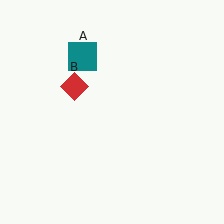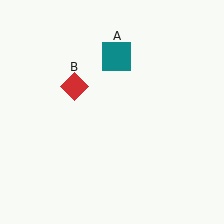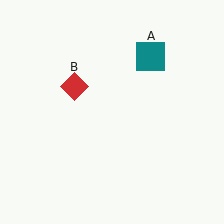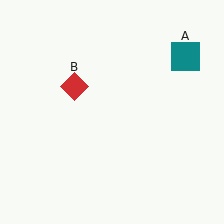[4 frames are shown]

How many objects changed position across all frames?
1 object changed position: teal square (object A).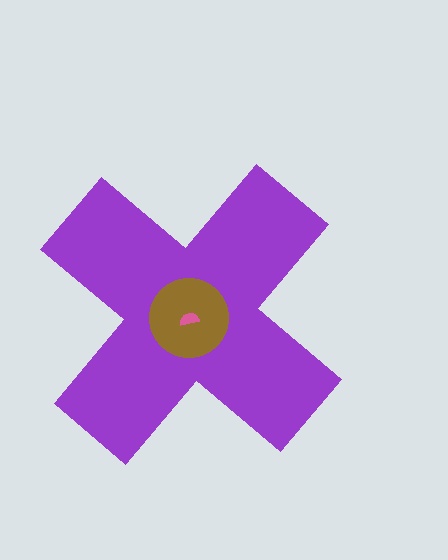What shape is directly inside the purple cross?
The brown circle.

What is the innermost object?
The pink semicircle.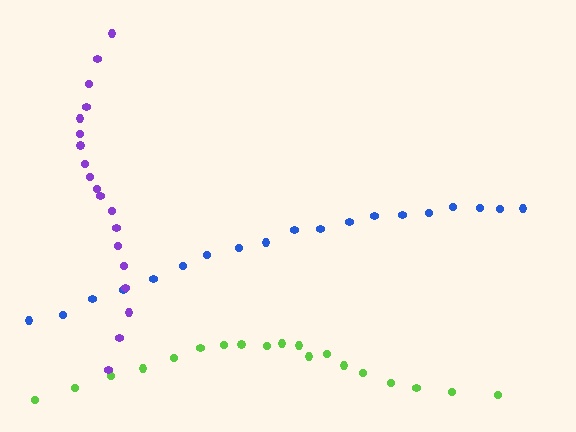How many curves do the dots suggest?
There are 3 distinct paths.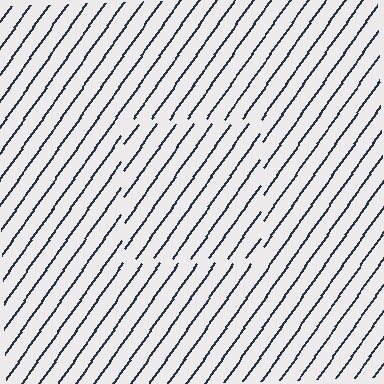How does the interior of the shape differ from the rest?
The interior of the shape contains the same grating, shifted by half a period — the contour is defined by the phase discontinuity where line-ends from the inner and outer gratings abut.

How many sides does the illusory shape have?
4 sides — the line-ends trace a square.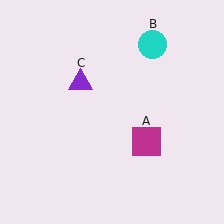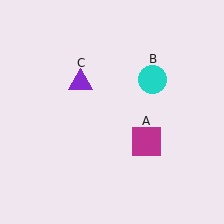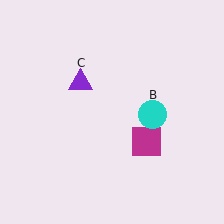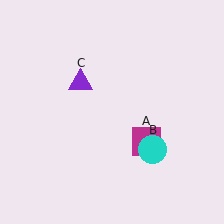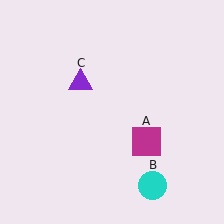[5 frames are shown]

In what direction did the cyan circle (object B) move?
The cyan circle (object B) moved down.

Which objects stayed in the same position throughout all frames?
Magenta square (object A) and purple triangle (object C) remained stationary.